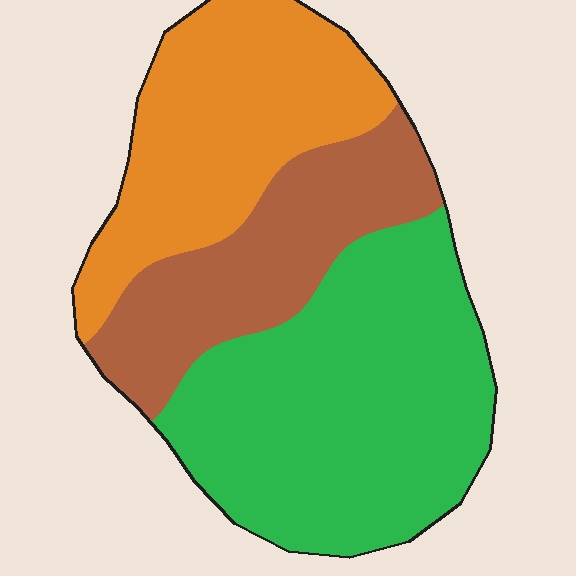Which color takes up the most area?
Green, at roughly 45%.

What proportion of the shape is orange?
Orange covers 30% of the shape.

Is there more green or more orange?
Green.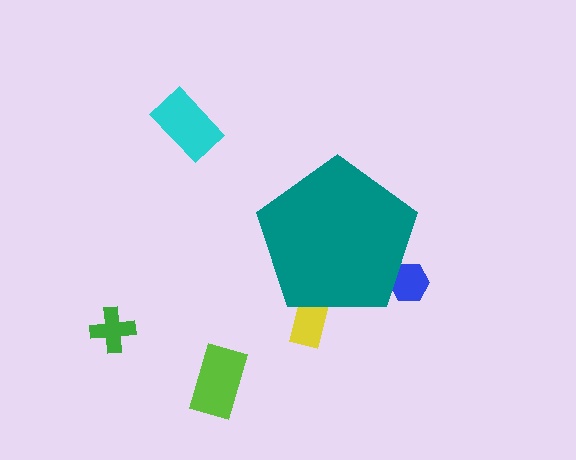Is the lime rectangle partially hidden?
No, the lime rectangle is fully visible.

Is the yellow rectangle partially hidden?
Yes, the yellow rectangle is partially hidden behind the teal pentagon.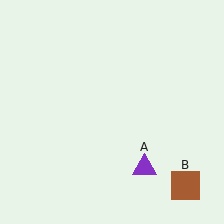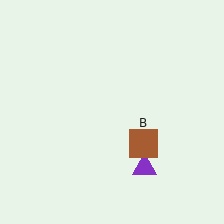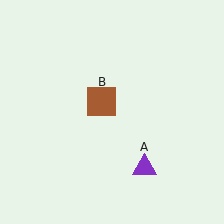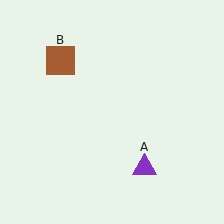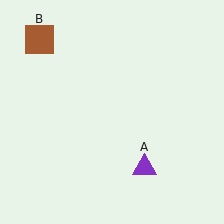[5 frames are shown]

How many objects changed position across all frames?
1 object changed position: brown square (object B).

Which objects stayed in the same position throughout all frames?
Purple triangle (object A) remained stationary.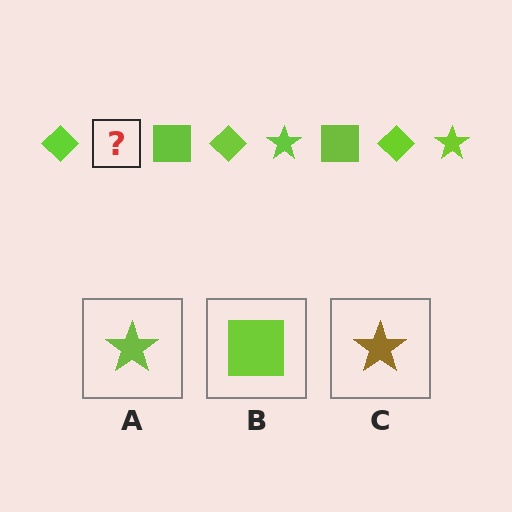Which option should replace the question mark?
Option A.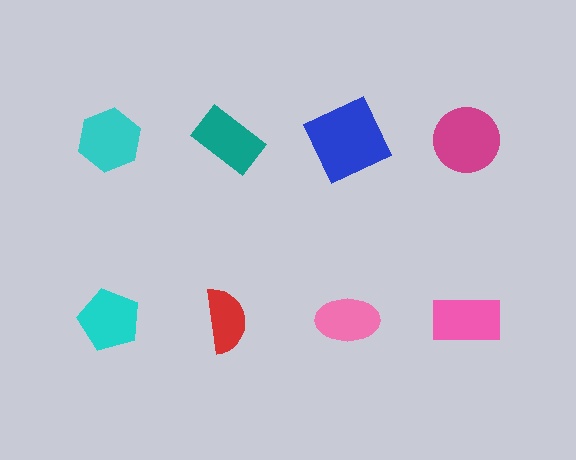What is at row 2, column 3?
A pink ellipse.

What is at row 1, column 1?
A cyan hexagon.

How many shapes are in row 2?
4 shapes.